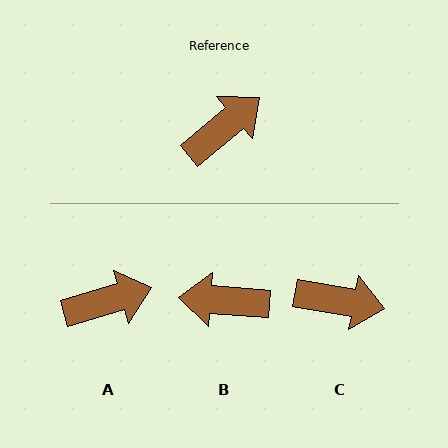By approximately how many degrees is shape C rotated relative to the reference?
Approximately 49 degrees clockwise.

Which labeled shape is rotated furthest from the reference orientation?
B, about 136 degrees away.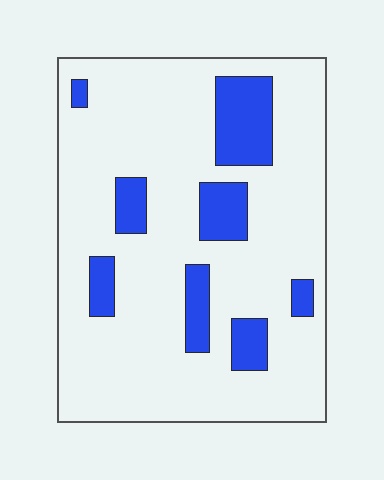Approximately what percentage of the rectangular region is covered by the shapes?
Approximately 15%.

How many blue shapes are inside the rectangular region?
8.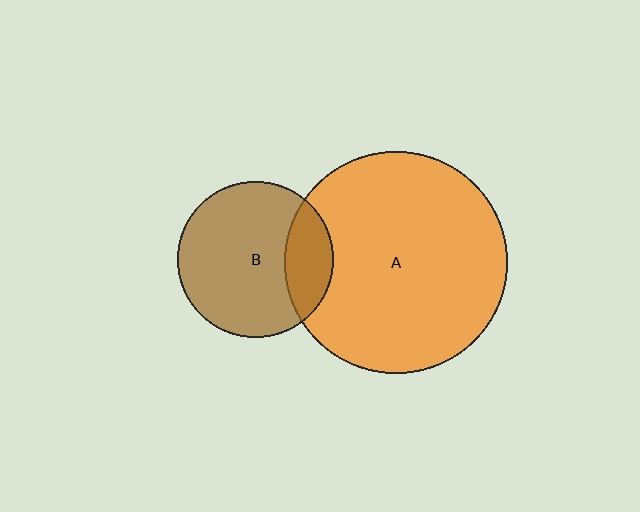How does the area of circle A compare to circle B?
Approximately 2.0 times.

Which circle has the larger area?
Circle A (orange).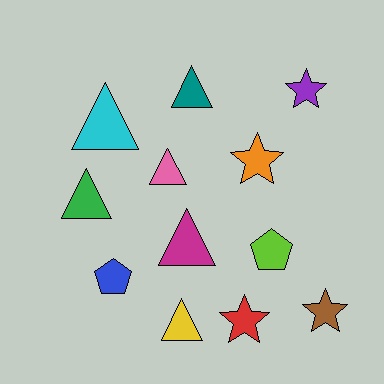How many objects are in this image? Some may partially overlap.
There are 12 objects.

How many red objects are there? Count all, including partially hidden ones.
There is 1 red object.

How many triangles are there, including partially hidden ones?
There are 6 triangles.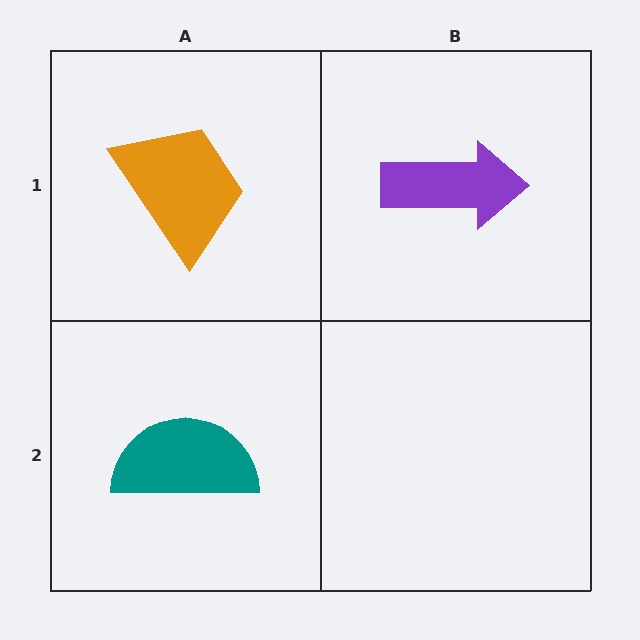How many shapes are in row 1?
2 shapes.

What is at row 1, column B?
A purple arrow.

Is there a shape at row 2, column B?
No, that cell is empty.